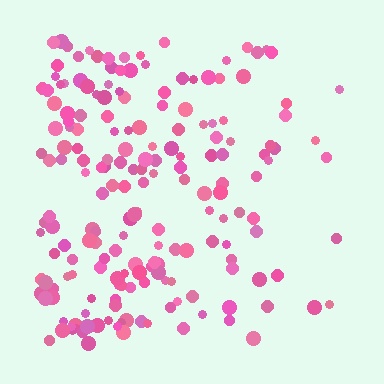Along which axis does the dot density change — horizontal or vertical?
Horizontal.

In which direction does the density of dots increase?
From right to left, with the left side densest.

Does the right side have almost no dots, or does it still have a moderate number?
Still a moderate number, just noticeably fewer than the left.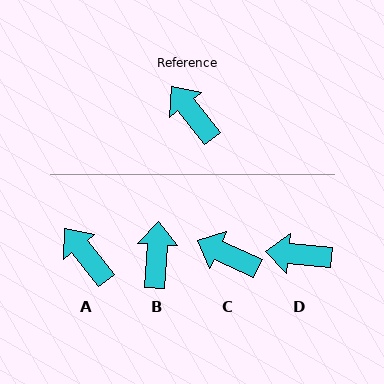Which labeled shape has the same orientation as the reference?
A.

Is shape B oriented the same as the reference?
No, it is off by about 42 degrees.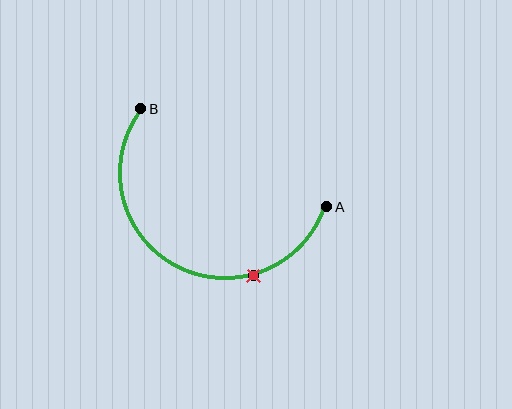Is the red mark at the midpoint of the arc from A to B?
No. The red mark lies on the arc but is closer to endpoint A. The arc midpoint would be at the point on the curve equidistant along the arc from both A and B.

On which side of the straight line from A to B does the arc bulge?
The arc bulges below the straight line connecting A and B.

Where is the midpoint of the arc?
The arc midpoint is the point on the curve farthest from the straight line joining A and B. It sits below that line.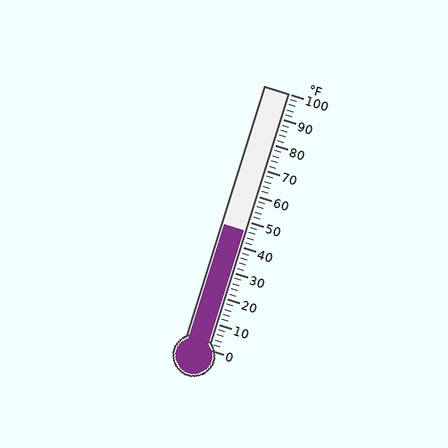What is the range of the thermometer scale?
The thermometer scale ranges from 0°F to 100°F.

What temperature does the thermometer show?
The thermometer shows approximately 46°F.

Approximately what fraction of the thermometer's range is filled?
The thermometer is filled to approximately 45% of its range.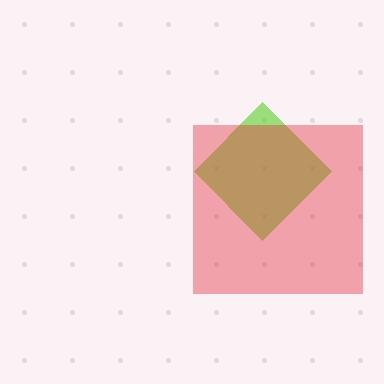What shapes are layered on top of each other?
The layered shapes are: a lime diamond, a red square.